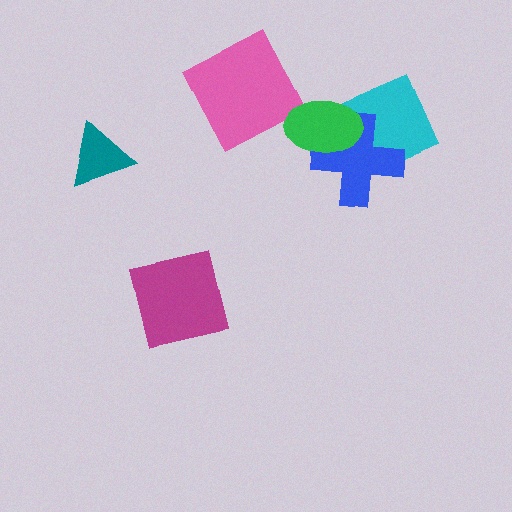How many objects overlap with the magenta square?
0 objects overlap with the magenta square.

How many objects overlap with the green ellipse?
2 objects overlap with the green ellipse.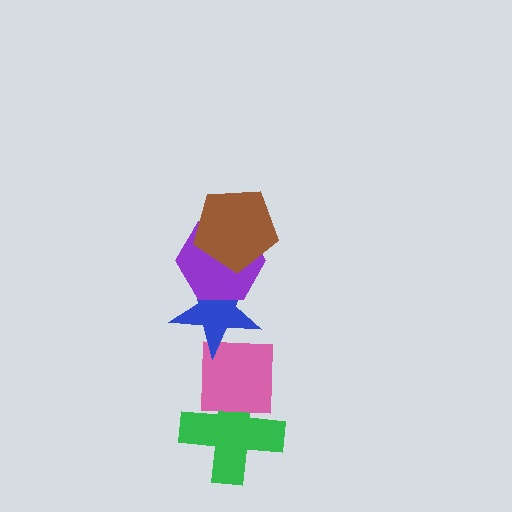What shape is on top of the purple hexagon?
The brown pentagon is on top of the purple hexagon.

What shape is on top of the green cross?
The pink square is on top of the green cross.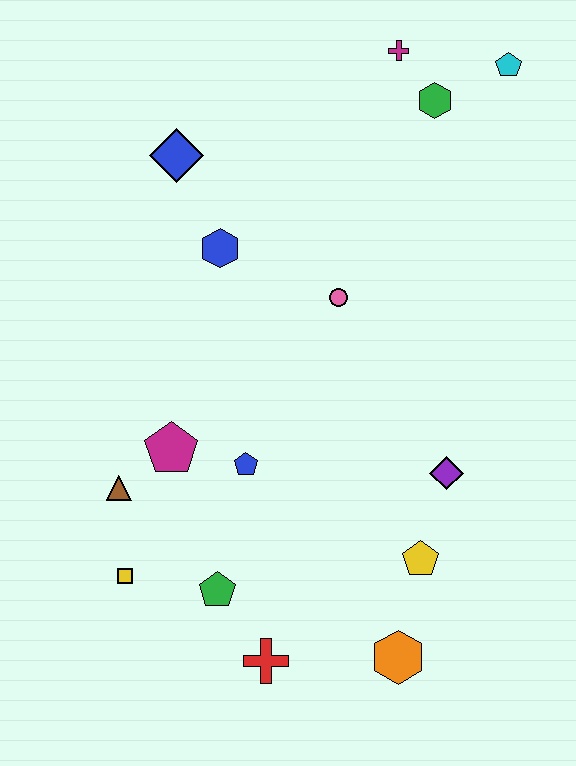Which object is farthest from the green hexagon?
The red cross is farthest from the green hexagon.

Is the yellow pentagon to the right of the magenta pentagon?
Yes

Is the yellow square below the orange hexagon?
No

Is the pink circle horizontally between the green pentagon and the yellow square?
No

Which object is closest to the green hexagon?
The magenta cross is closest to the green hexagon.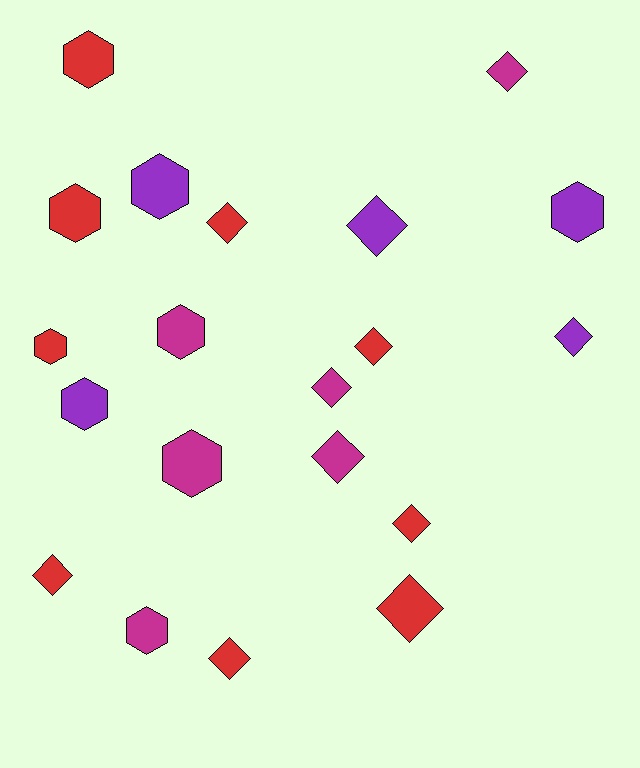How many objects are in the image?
There are 20 objects.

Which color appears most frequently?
Red, with 9 objects.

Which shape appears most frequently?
Diamond, with 11 objects.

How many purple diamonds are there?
There are 2 purple diamonds.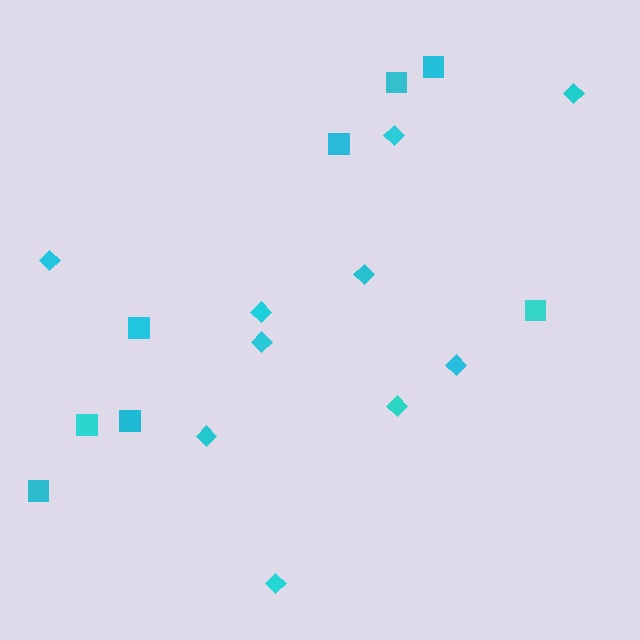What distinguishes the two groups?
There are 2 groups: one group of diamonds (10) and one group of squares (8).